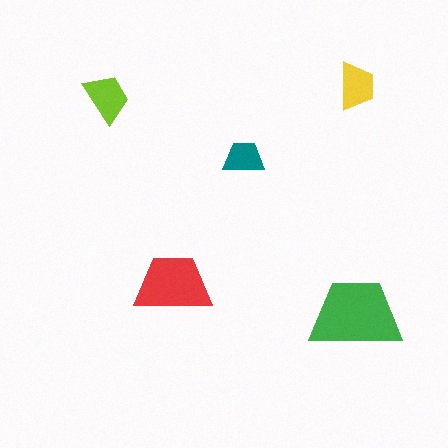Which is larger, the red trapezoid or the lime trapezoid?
The red one.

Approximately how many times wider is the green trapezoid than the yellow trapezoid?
About 2 times wider.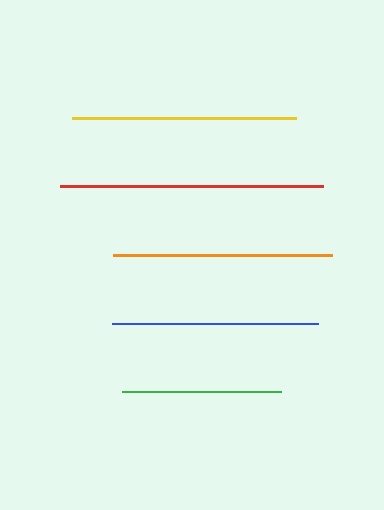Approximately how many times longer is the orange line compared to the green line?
The orange line is approximately 1.4 times the length of the green line.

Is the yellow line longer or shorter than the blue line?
The yellow line is longer than the blue line.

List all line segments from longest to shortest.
From longest to shortest: red, yellow, orange, blue, green.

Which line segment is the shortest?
The green line is the shortest at approximately 159 pixels.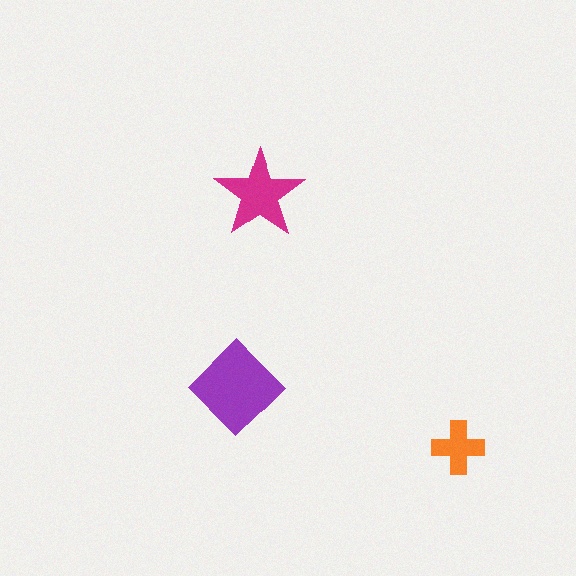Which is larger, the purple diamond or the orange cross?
The purple diamond.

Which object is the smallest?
The orange cross.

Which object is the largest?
The purple diamond.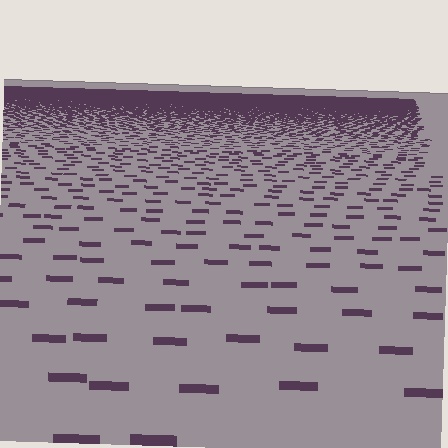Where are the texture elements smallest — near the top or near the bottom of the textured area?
Near the top.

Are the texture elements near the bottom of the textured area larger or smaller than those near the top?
Larger. Near the bottom, elements are closer to the viewer and appear at a bigger on-screen size.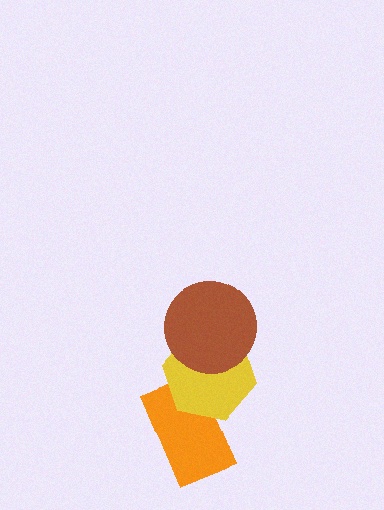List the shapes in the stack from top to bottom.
From top to bottom: the brown circle, the yellow hexagon, the orange rectangle.